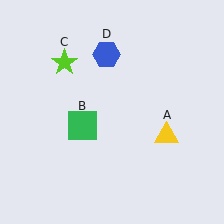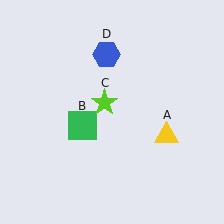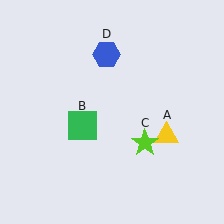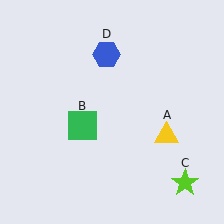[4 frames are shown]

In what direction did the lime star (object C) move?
The lime star (object C) moved down and to the right.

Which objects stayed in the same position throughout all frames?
Yellow triangle (object A) and green square (object B) and blue hexagon (object D) remained stationary.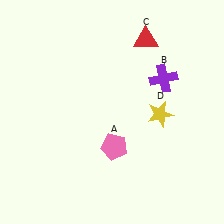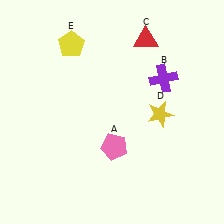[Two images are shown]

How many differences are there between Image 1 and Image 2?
There is 1 difference between the two images.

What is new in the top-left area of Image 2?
A yellow pentagon (E) was added in the top-left area of Image 2.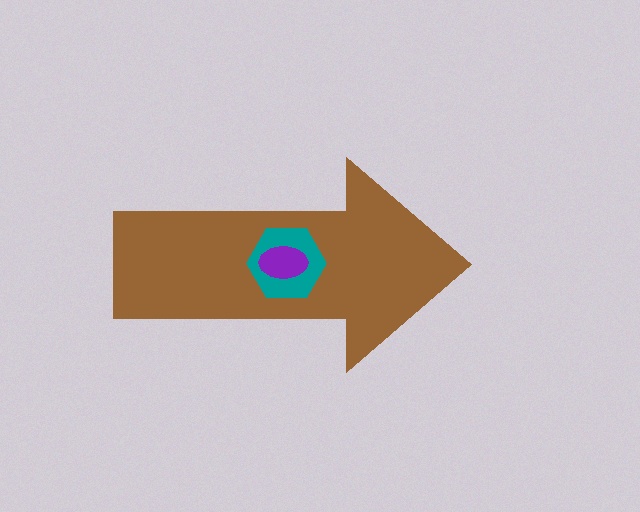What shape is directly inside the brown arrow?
The teal hexagon.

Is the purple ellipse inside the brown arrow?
Yes.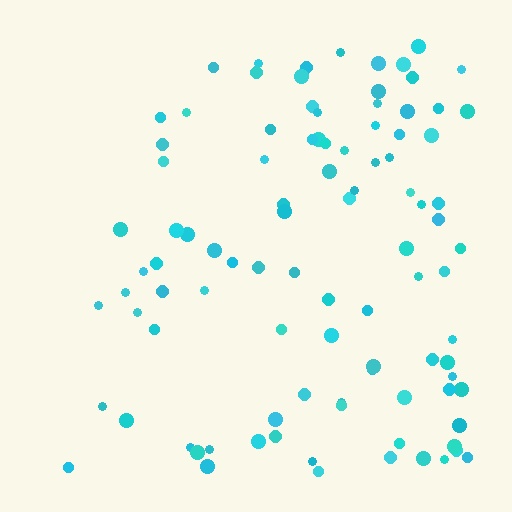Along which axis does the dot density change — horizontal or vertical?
Horizontal.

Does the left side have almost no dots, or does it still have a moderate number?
Still a moderate number, just noticeably fewer than the right.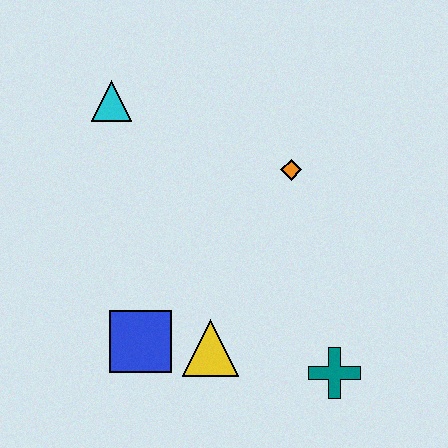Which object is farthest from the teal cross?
The cyan triangle is farthest from the teal cross.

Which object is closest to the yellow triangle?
The blue square is closest to the yellow triangle.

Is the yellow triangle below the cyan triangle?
Yes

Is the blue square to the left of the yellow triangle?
Yes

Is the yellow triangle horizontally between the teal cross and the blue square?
Yes